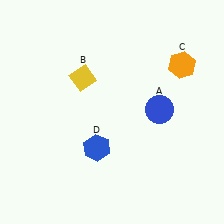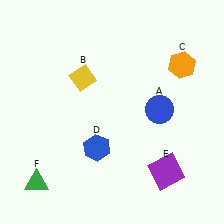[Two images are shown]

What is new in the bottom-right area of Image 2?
A purple square (E) was added in the bottom-right area of Image 2.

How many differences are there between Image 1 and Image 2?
There are 2 differences between the two images.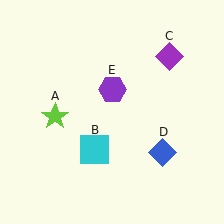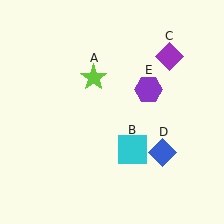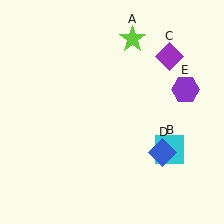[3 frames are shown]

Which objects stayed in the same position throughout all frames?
Purple diamond (object C) and blue diamond (object D) remained stationary.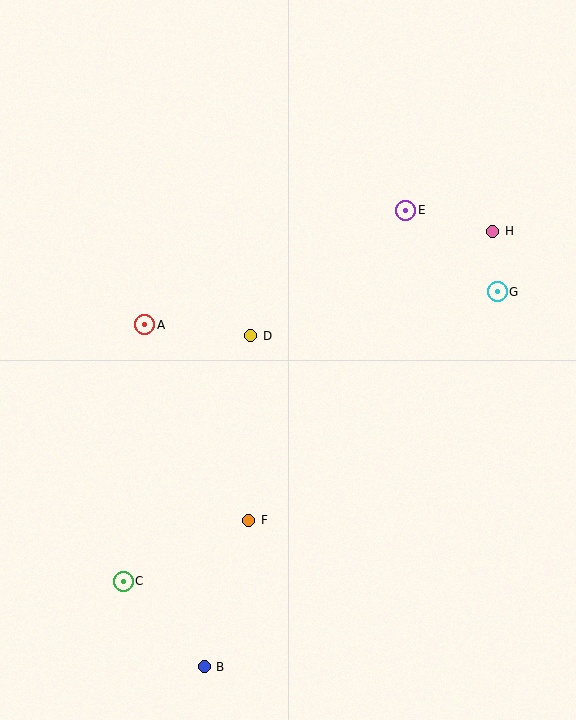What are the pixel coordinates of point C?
Point C is at (123, 581).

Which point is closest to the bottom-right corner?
Point B is closest to the bottom-right corner.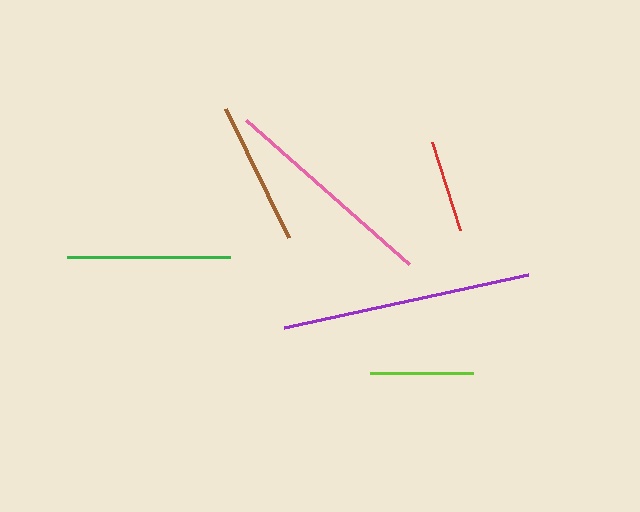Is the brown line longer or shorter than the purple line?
The purple line is longer than the brown line.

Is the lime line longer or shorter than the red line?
The lime line is longer than the red line.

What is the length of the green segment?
The green segment is approximately 163 pixels long.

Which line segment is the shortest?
The red line is the shortest at approximately 92 pixels.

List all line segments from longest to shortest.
From longest to shortest: purple, pink, green, brown, lime, red.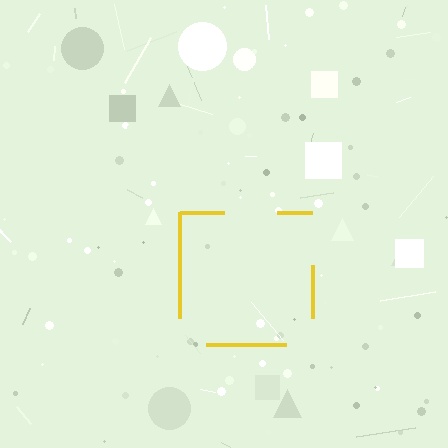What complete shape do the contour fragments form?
The contour fragments form a square.